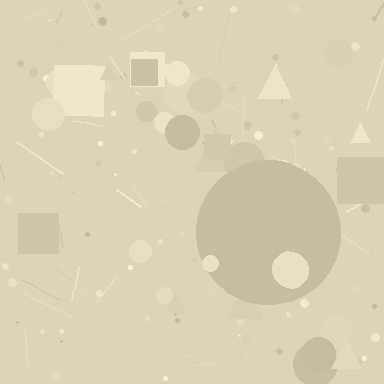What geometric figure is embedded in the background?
A circle is embedded in the background.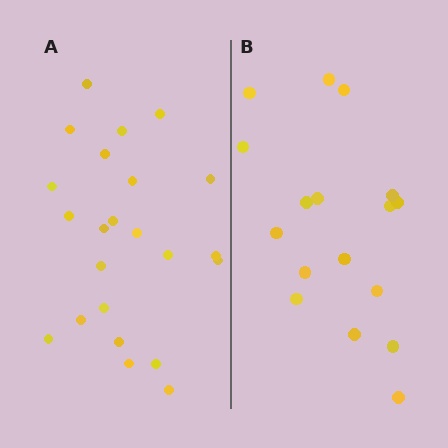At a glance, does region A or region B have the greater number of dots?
Region A (the left region) has more dots.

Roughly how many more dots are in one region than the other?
Region A has about 6 more dots than region B.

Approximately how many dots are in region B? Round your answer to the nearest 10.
About 20 dots. (The exact count is 17, which rounds to 20.)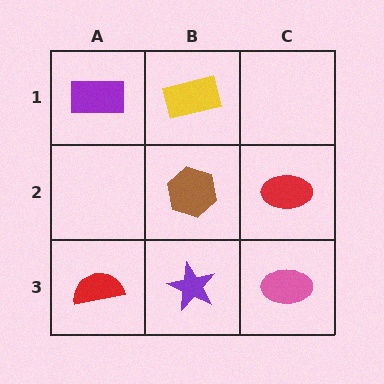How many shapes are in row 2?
2 shapes.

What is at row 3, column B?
A purple star.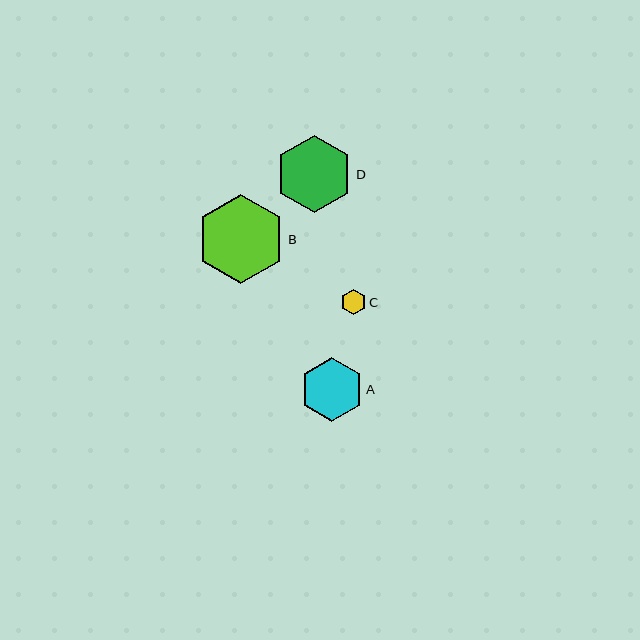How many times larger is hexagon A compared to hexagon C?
Hexagon A is approximately 2.5 times the size of hexagon C.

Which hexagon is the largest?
Hexagon B is the largest with a size of approximately 88 pixels.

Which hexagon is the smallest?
Hexagon C is the smallest with a size of approximately 25 pixels.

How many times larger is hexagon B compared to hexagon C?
Hexagon B is approximately 3.5 times the size of hexagon C.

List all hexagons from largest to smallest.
From largest to smallest: B, D, A, C.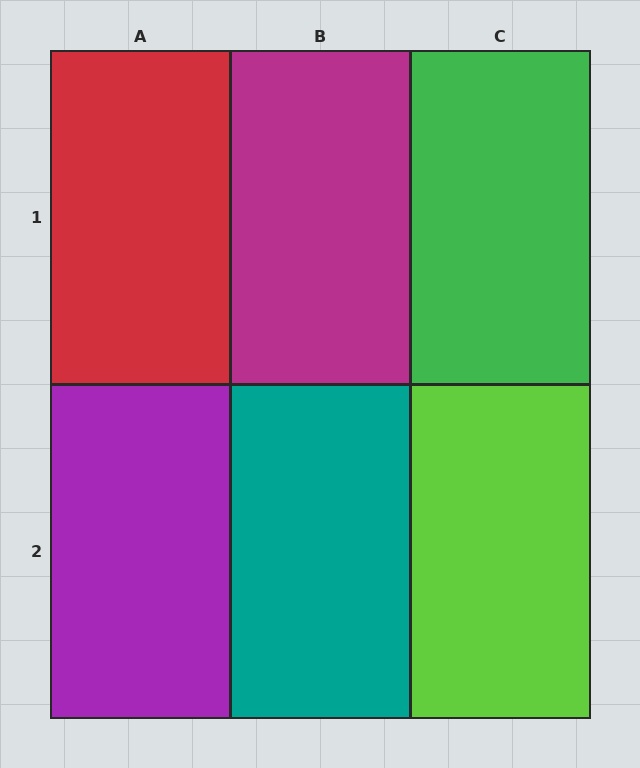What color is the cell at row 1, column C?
Green.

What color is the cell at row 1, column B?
Magenta.